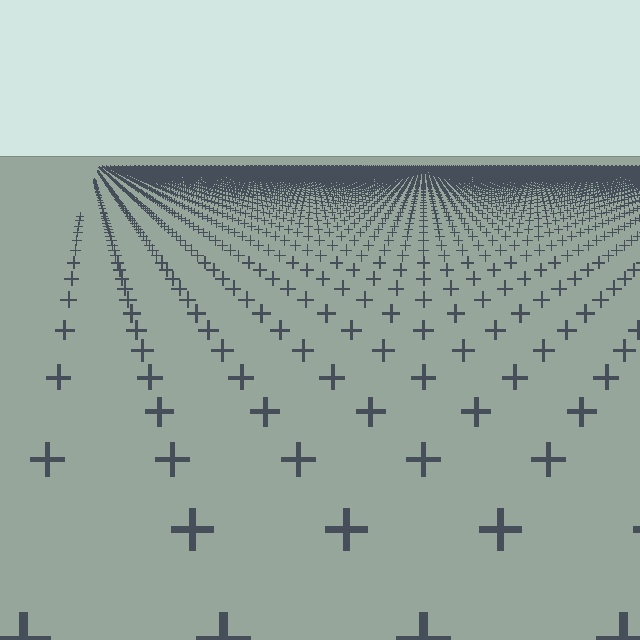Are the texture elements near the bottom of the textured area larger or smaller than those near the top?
Larger. Near the bottom, elements are closer to the viewer and appear at a bigger on-screen size.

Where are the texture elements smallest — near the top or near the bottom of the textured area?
Near the top.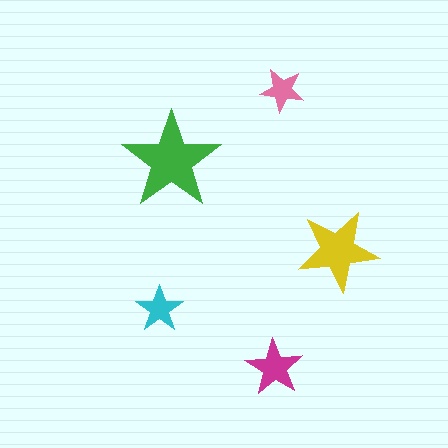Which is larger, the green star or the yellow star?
The green one.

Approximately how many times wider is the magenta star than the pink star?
About 1.5 times wider.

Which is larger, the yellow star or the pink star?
The yellow one.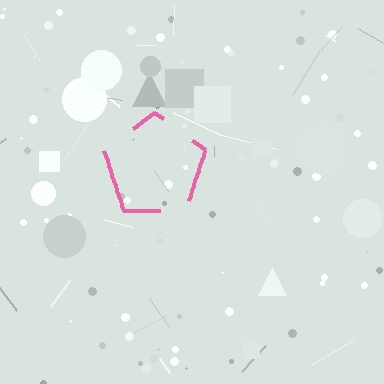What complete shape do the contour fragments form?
The contour fragments form a pentagon.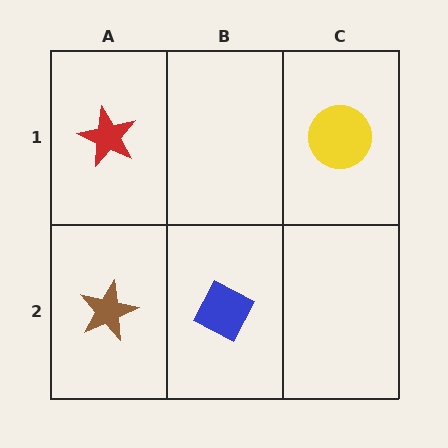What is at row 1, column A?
A red star.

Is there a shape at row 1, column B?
No, that cell is empty.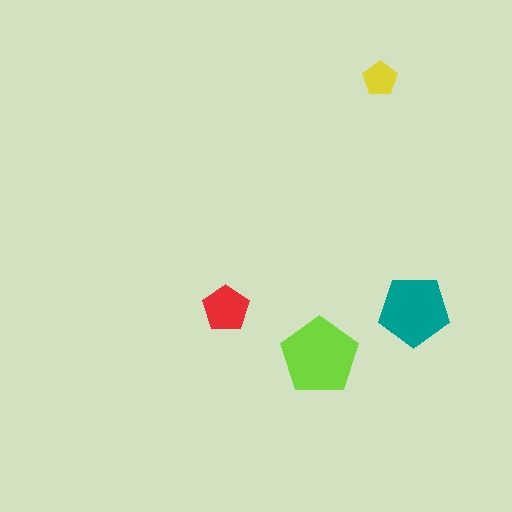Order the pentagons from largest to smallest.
the lime one, the teal one, the red one, the yellow one.